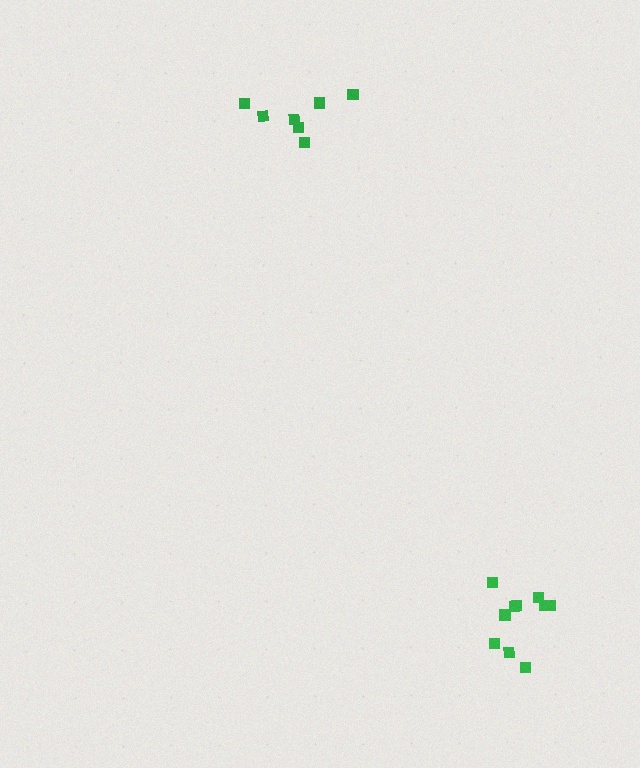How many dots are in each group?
Group 1: 10 dots, Group 2: 7 dots (17 total).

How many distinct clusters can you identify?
There are 2 distinct clusters.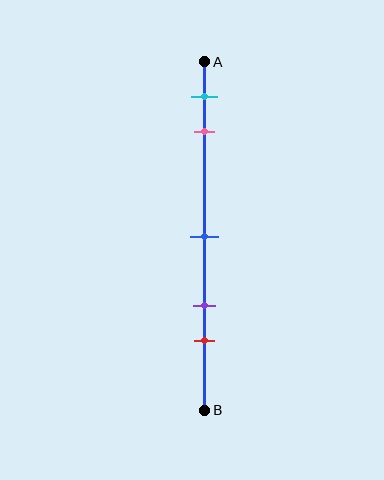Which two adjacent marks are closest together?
The cyan and pink marks are the closest adjacent pair.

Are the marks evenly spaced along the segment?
No, the marks are not evenly spaced.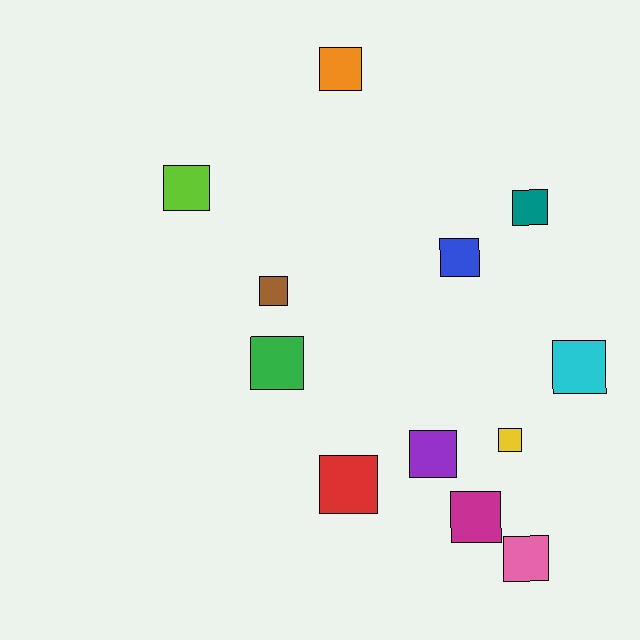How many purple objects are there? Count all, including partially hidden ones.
There is 1 purple object.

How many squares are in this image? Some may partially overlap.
There are 12 squares.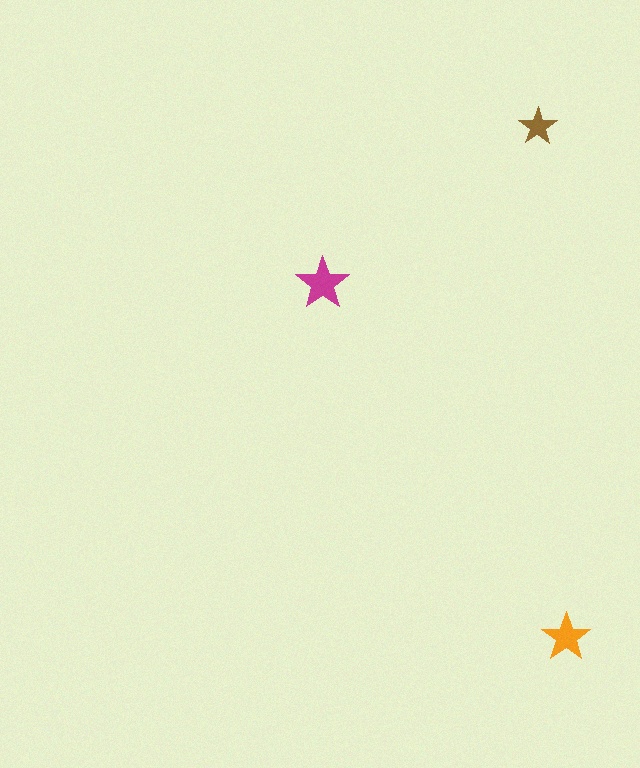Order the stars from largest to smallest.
the magenta one, the orange one, the brown one.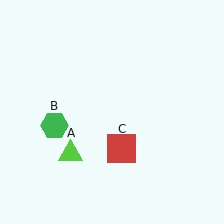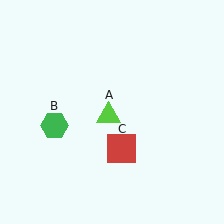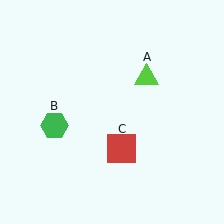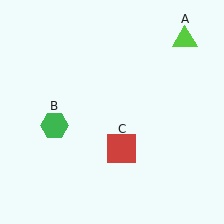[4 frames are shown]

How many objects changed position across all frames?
1 object changed position: lime triangle (object A).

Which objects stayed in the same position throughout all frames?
Green hexagon (object B) and red square (object C) remained stationary.